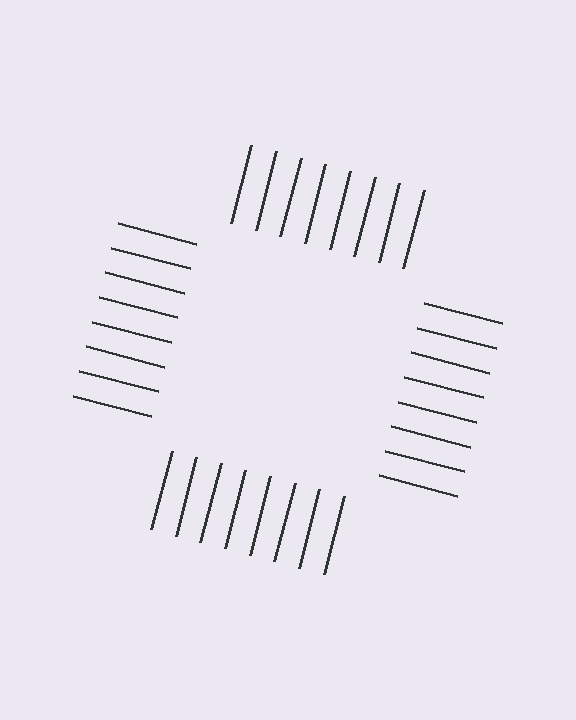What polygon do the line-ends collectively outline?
An illusory square — the line segments terminate on its edges but no continuous stroke is drawn.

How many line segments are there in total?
32 — 8 along each of the 4 edges.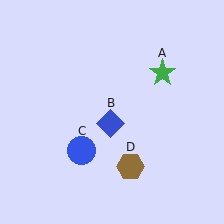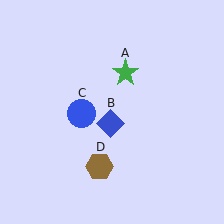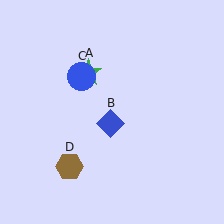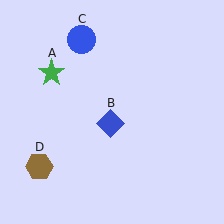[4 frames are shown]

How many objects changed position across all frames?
3 objects changed position: green star (object A), blue circle (object C), brown hexagon (object D).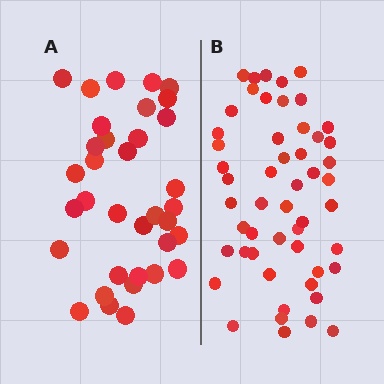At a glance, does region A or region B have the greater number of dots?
Region B (the right region) has more dots.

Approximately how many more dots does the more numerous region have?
Region B has approximately 15 more dots than region A.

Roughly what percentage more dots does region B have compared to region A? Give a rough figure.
About 50% more.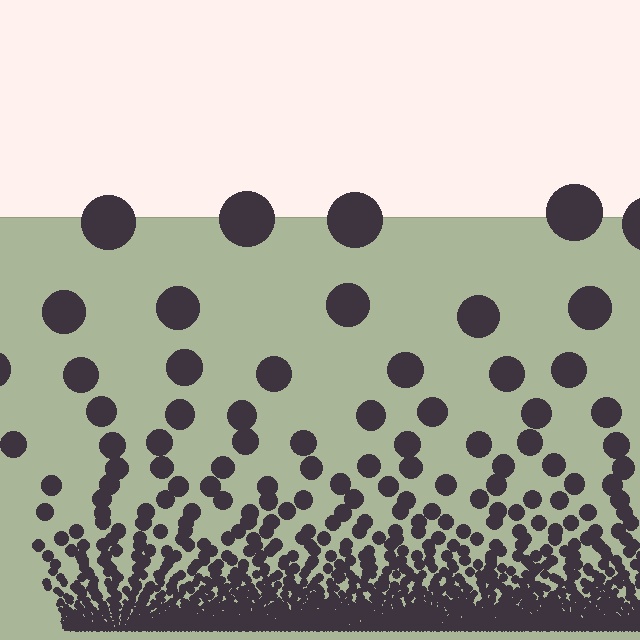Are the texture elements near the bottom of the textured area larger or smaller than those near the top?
Smaller. The gradient is inverted — elements near the bottom are smaller and denser.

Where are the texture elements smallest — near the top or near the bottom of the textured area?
Near the bottom.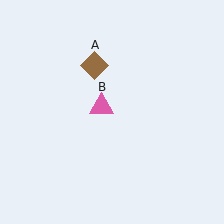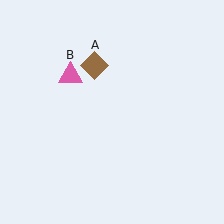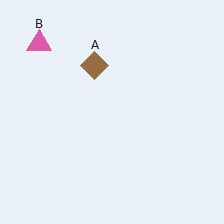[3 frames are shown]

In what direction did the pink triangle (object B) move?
The pink triangle (object B) moved up and to the left.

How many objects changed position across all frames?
1 object changed position: pink triangle (object B).